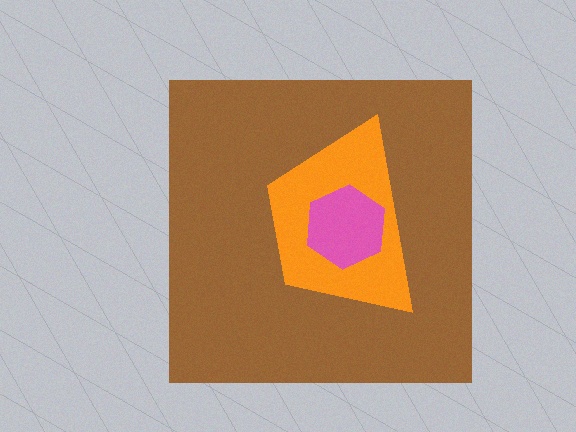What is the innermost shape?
The pink hexagon.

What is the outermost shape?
The brown square.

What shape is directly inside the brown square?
The orange trapezoid.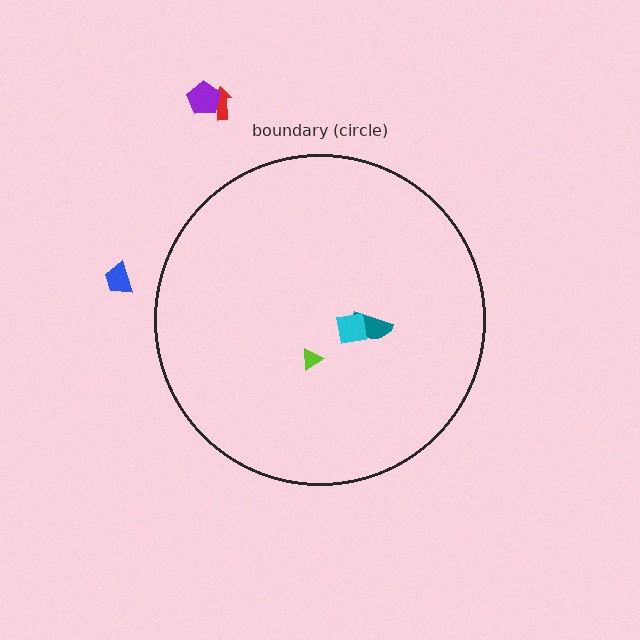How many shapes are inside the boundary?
3 inside, 3 outside.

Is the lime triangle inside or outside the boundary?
Inside.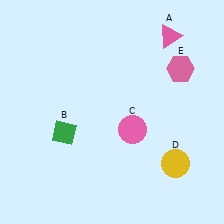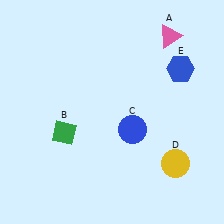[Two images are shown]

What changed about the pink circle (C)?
In Image 1, C is pink. In Image 2, it changed to blue.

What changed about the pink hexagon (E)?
In Image 1, E is pink. In Image 2, it changed to blue.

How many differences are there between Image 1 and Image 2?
There are 2 differences between the two images.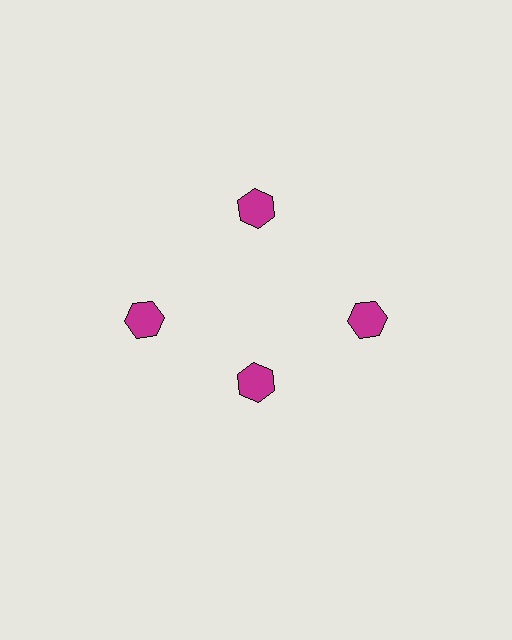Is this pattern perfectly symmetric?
No. The 4 magenta hexagons are arranged in a ring, but one element near the 6 o'clock position is pulled inward toward the center, breaking the 4-fold rotational symmetry.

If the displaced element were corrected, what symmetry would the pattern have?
It would have 4-fold rotational symmetry — the pattern would map onto itself every 90 degrees.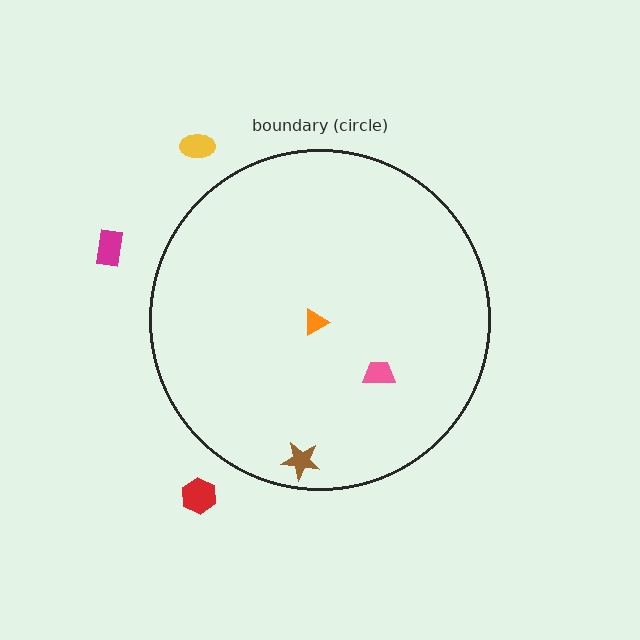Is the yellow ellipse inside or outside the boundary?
Outside.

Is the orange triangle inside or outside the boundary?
Inside.